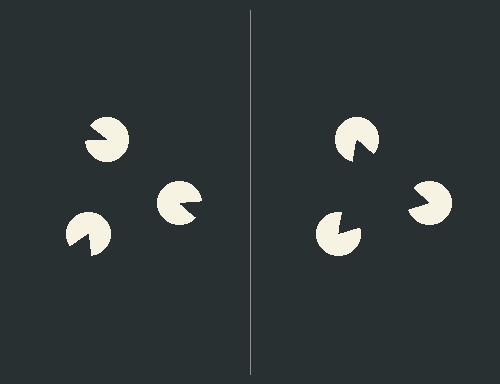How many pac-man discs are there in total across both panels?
6 — 3 on each side.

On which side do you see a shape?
An illusory triangle appears on the right side. On the left side the wedge cuts are rotated, so no coherent shape forms.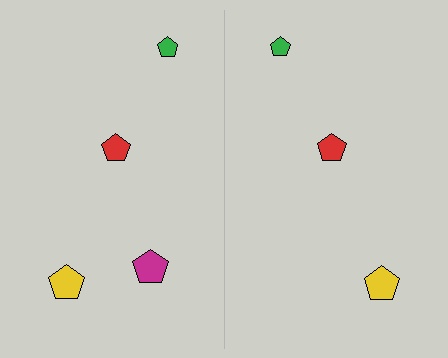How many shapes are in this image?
There are 7 shapes in this image.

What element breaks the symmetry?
A magenta pentagon is missing from the right side.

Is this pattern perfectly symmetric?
No, the pattern is not perfectly symmetric. A magenta pentagon is missing from the right side.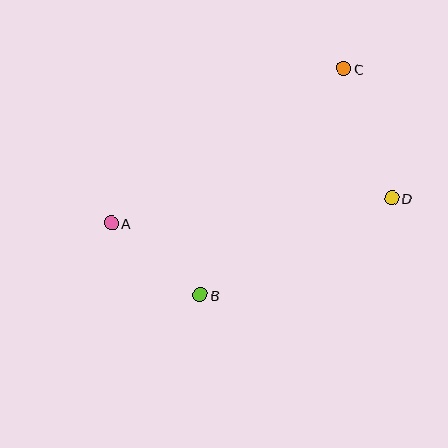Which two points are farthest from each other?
Points A and D are farthest from each other.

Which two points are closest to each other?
Points A and B are closest to each other.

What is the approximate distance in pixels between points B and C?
The distance between B and C is approximately 268 pixels.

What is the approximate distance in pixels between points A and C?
The distance between A and C is approximately 279 pixels.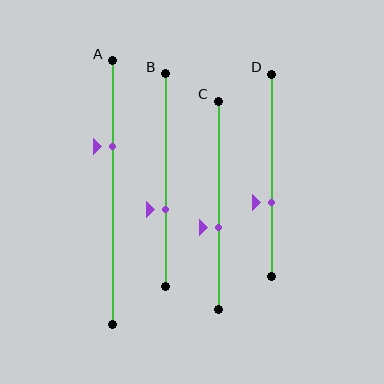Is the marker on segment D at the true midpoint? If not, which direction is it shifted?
No, the marker on segment D is shifted downward by about 13% of the segment length.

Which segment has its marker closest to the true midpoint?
Segment C has its marker closest to the true midpoint.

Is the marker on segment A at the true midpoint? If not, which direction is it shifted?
No, the marker on segment A is shifted upward by about 17% of the segment length.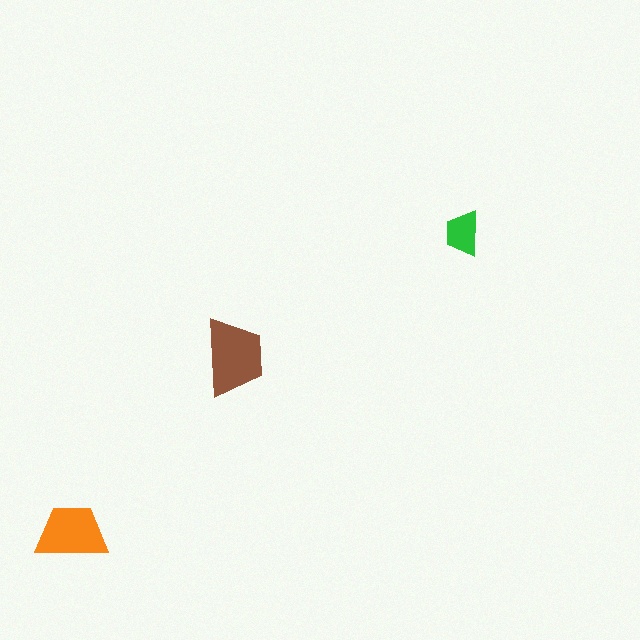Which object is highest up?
The green trapezoid is topmost.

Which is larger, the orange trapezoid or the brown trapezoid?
The brown one.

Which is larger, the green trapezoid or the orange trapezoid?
The orange one.